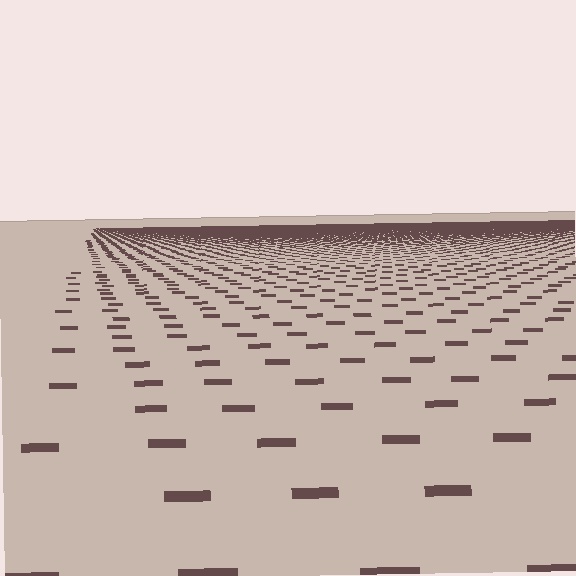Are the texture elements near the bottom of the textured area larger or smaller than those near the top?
Larger. Near the bottom, elements are closer to the viewer and appear at a bigger on-screen size.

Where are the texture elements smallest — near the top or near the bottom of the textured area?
Near the top.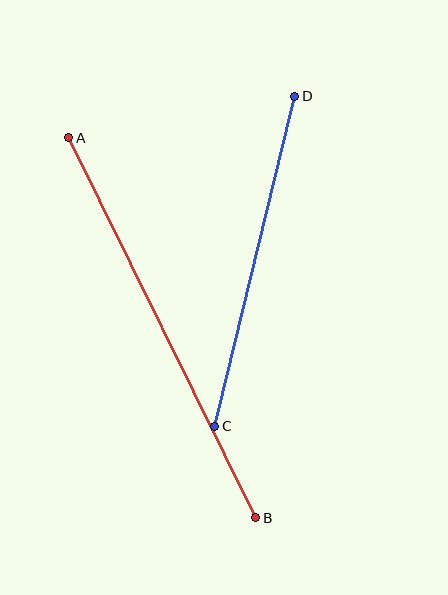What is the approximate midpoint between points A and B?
The midpoint is at approximately (162, 328) pixels.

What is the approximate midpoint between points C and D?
The midpoint is at approximately (255, 261) pixels.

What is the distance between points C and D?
The distance is approximately 339 pixels.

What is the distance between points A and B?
The distance is approximately 424 pixels.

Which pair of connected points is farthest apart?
Points A and B are farthest apart.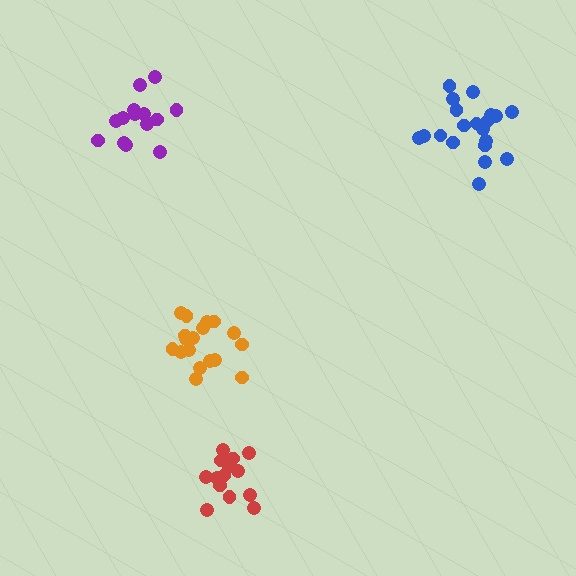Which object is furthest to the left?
The purple cluster is leftmost.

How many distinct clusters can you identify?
There are 4 distinct clusters.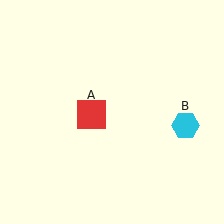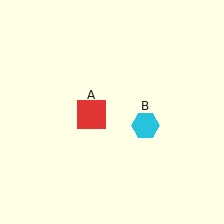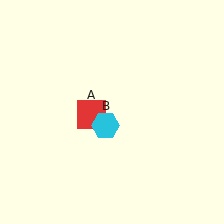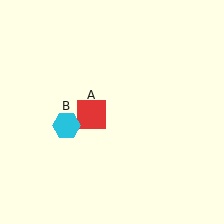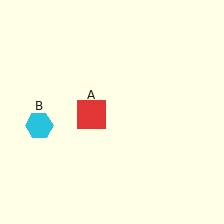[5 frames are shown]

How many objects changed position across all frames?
1 object changed position: cyan hexagon (object B).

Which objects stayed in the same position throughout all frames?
Red square (object A) remained stationary.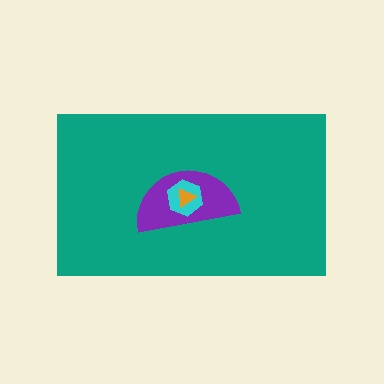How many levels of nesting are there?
4.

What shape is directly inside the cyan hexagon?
The orange triangle.